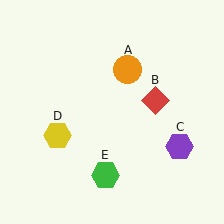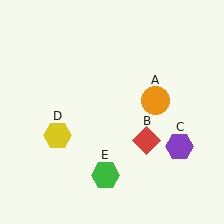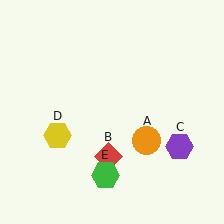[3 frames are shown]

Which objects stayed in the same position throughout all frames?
Purple hexagon (object C) and yellow hexagon (object D) and green hexagon (object E) remained stationary.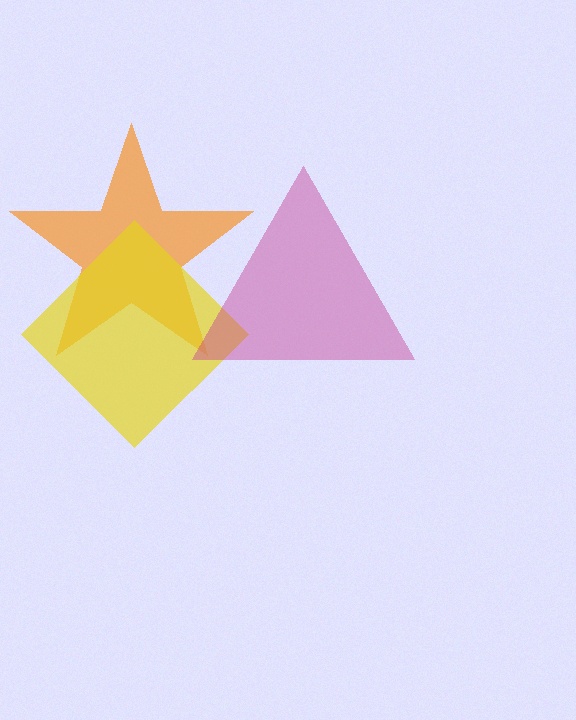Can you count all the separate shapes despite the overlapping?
Yes, there are 3 separate shapes.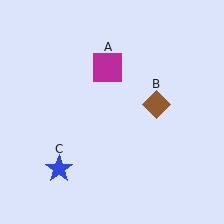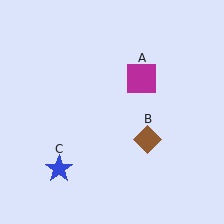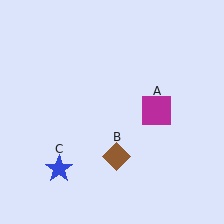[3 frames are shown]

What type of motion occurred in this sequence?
The magenta square (object A), brown diamond (object B) rotated clockwise around the center of the scene.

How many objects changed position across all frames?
2 objects changed position: magenta square (object A), brown diamond (object B).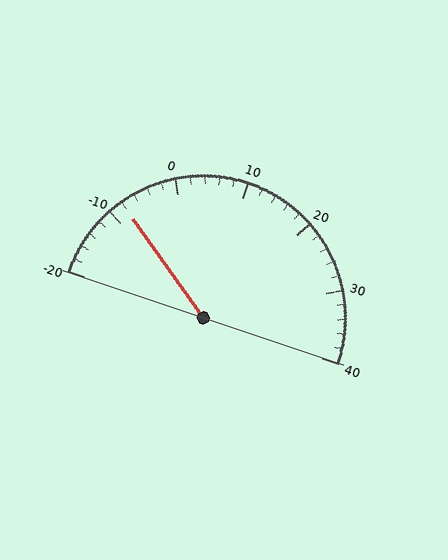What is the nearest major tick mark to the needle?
The nearest major tick mark is -10.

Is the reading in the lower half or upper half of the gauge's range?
The reading is in the lower half of the range (-20 to 40).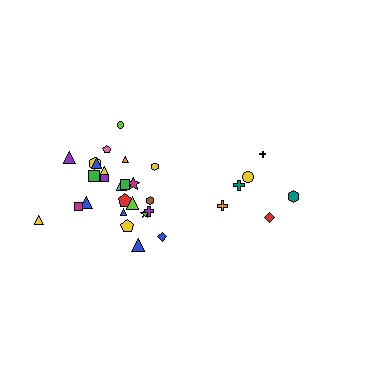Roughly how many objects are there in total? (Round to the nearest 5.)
Roughly 30 objects in total.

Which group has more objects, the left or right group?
The left group.